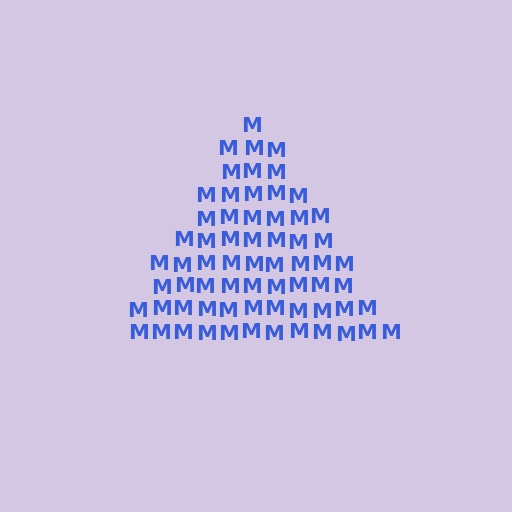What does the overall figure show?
The overall figure shows a triangle.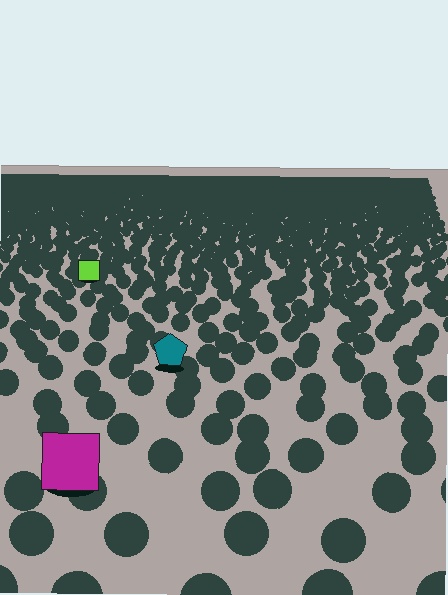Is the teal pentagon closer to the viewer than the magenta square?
No. The magenta square is closer — you can tell from the texture gradient: the ground texture is coarser near it.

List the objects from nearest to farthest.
From nearest to farthest: the magenta square, the teal pentagon, the lime square.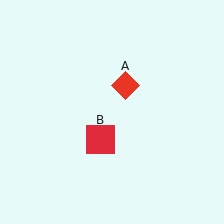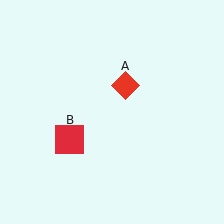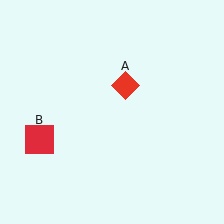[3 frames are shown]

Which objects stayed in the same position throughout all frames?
Red diamond (object A) remained stationary.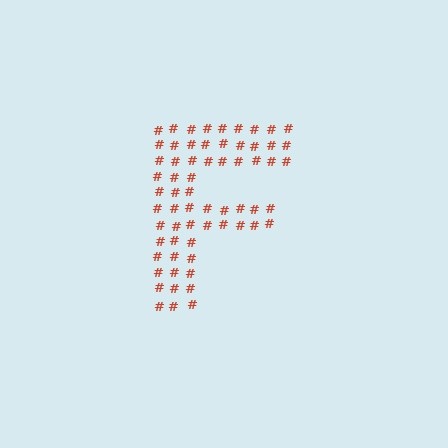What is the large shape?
The large shape is the letter F.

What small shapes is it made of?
It is made of small hash symbols.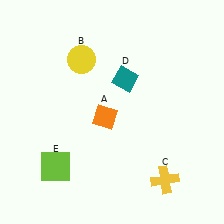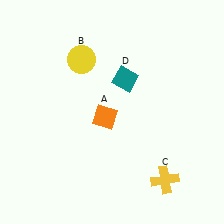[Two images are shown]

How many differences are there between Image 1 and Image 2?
There is 1 difference between the two images.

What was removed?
The lime square (E) was removed in Image 2.